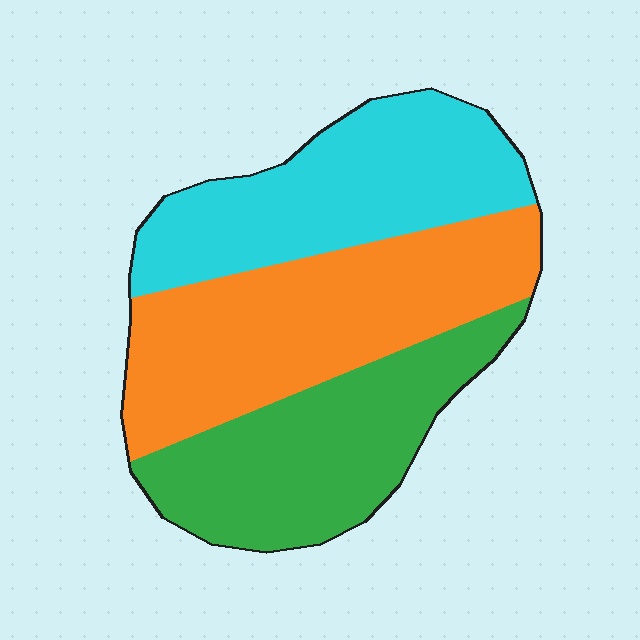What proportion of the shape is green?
Green covers about 30% of the shape.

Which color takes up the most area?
Orange, at roughly 40%.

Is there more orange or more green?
Orange.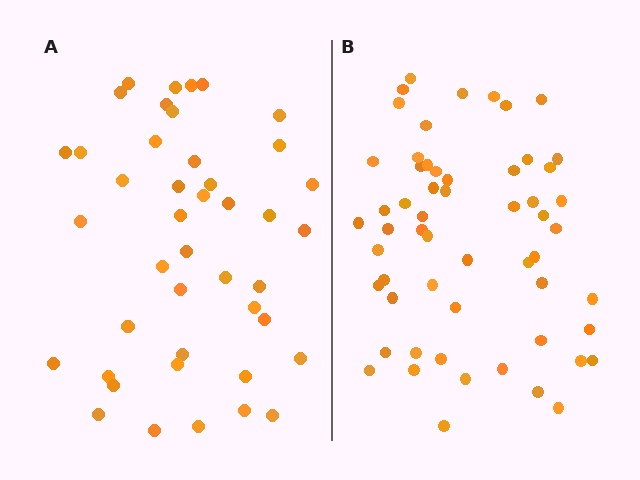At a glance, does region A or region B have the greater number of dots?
Region B (the right region) has more dots.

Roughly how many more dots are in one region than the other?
Region B has approximately 15 more dots than region A.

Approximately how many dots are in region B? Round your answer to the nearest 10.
About 60 dots. (The exact count is 57, which rounds to 60.)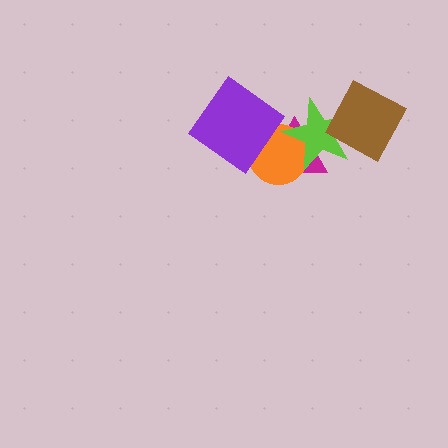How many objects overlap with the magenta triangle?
3 objects overlap with the magenta triangle.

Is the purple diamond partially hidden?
No, no other shape covers it.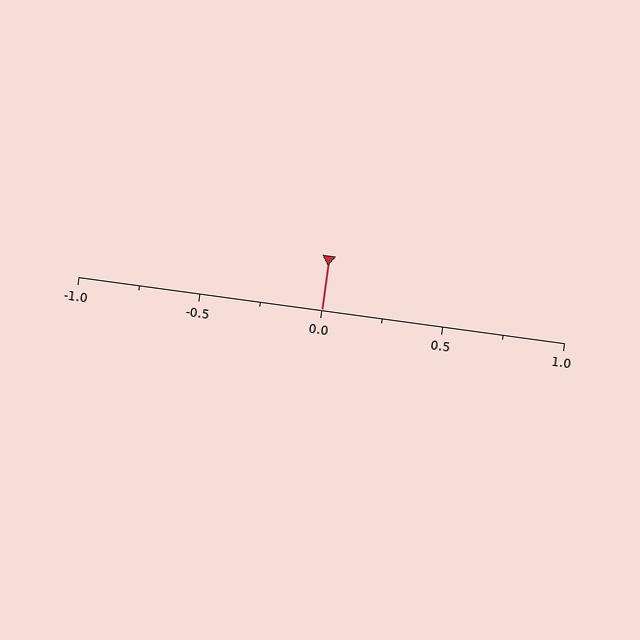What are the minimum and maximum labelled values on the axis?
The axis runs from -1.0 to 1.0.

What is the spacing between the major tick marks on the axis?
The major ticks are spaced 0.5 apart.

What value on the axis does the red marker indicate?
The marker indicates approximately 0.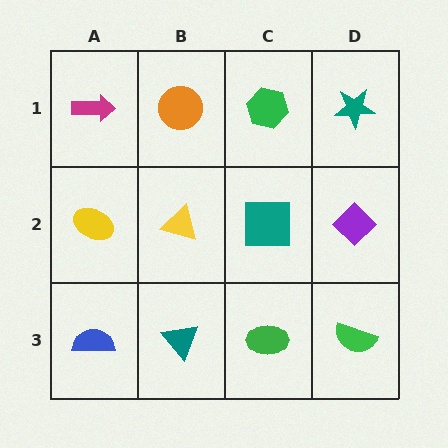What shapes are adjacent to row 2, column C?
A green hexagon (row 1, column C), a green ellipse (row 3, column C), a yellow triangle (row 2, column B), a purple diamond (row 2, column D).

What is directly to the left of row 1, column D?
A green hexagon.